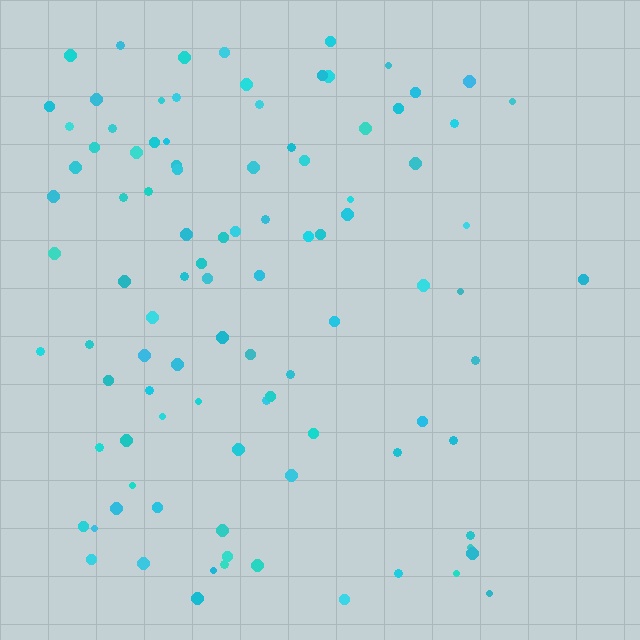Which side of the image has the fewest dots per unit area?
The right.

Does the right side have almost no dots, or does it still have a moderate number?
Still a moderate number, just noticeably fewer than the left.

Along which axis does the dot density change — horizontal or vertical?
Horizontal.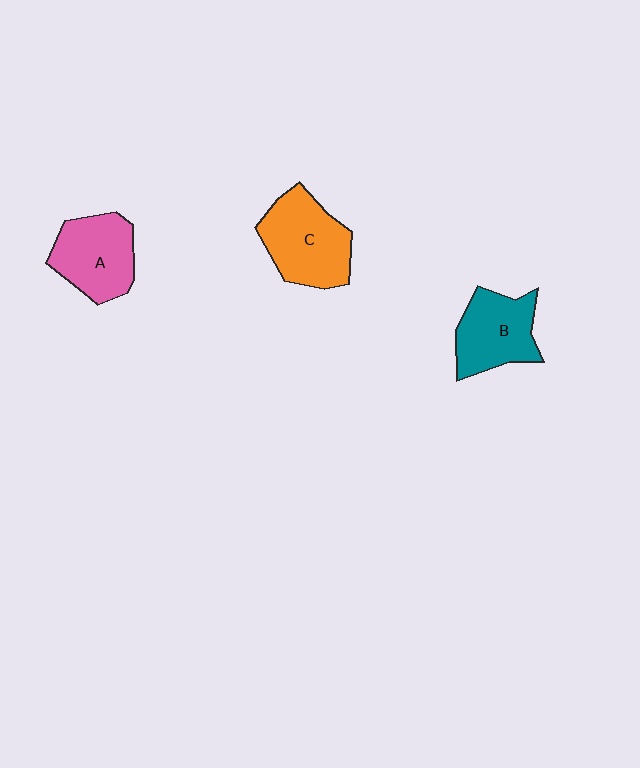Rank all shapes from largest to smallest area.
From largest to smallest: C (orange), A (pink), B (teal).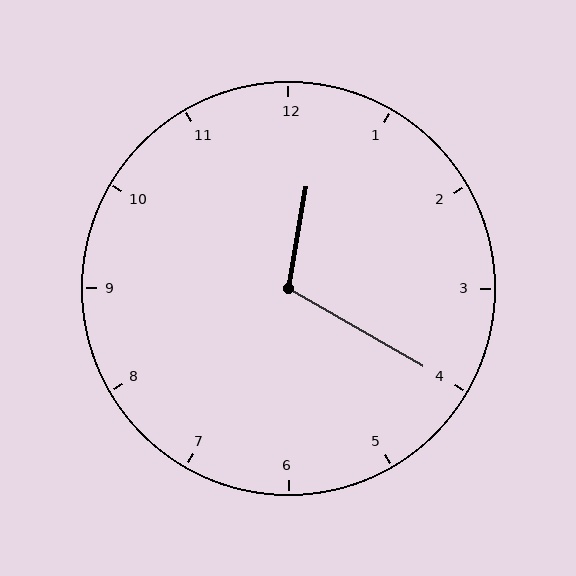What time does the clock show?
12:20.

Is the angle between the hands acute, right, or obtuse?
It is obtuse.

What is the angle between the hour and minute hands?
Approximately 110 degrees.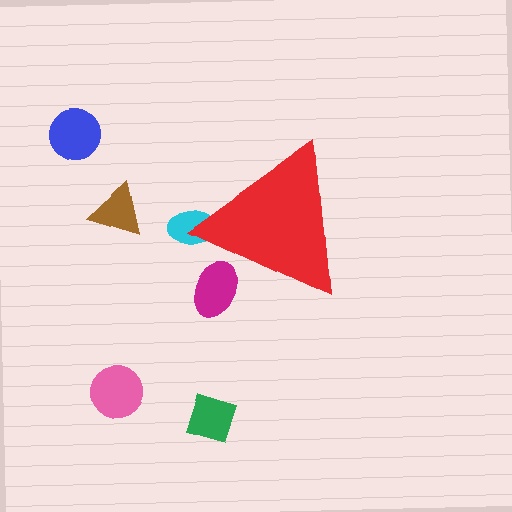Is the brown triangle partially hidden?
No, the brown triangle is fully visible.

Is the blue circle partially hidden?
No, the blue circle is fully visible.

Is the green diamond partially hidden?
No, the green diamond is fully visible.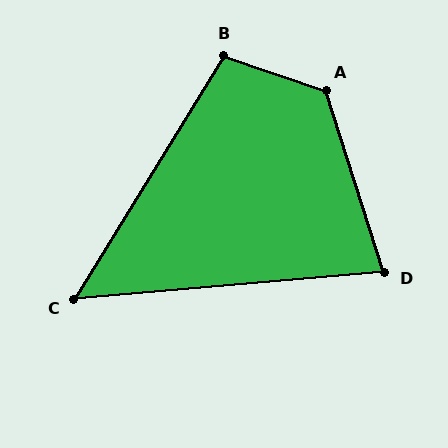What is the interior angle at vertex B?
Approximately 103 degrees (obtuse).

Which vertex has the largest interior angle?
A, at approximately 127 degrees.